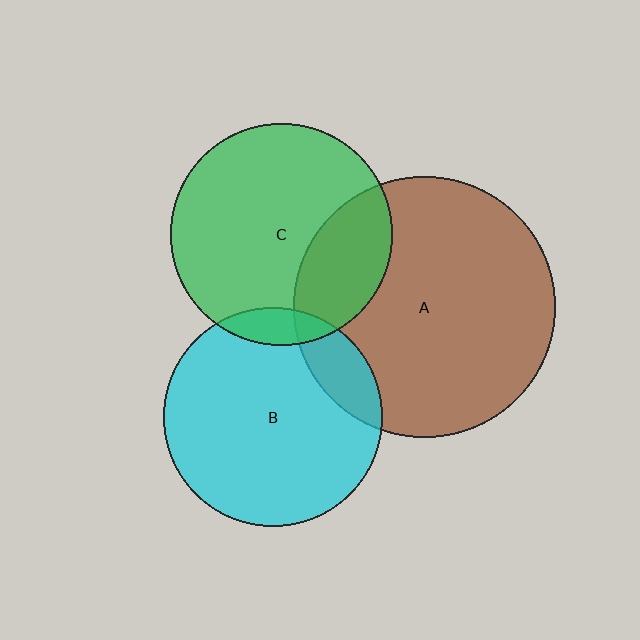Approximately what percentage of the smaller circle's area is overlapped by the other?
Approximately 15%.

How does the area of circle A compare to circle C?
Approximately 1.4 times.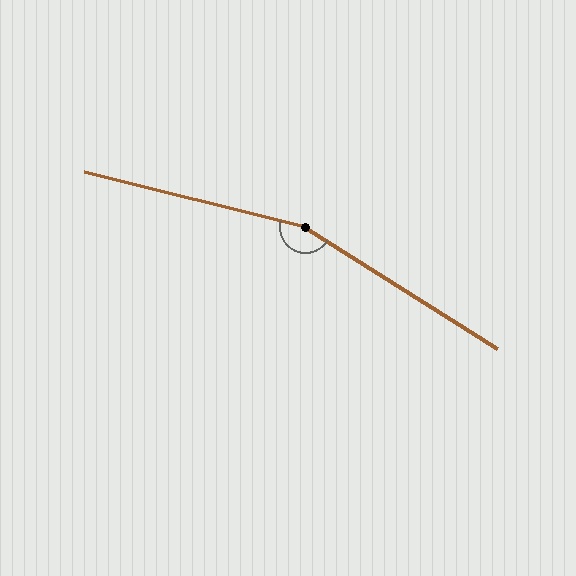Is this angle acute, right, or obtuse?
It is obtuse.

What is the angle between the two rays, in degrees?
Approximately 161 degrees.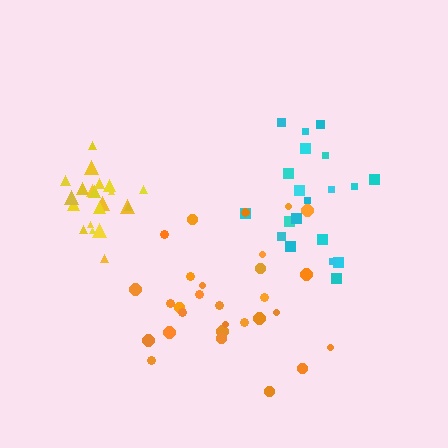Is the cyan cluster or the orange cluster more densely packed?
Cyan.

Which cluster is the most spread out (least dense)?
Orange.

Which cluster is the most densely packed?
Yellow.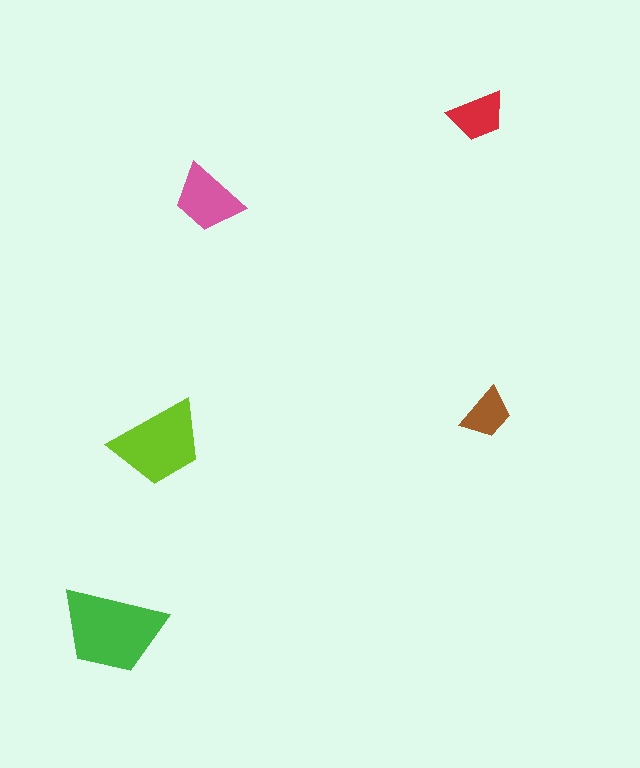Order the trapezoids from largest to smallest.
the green one, the lime one, the pink one, the red one, the brown one.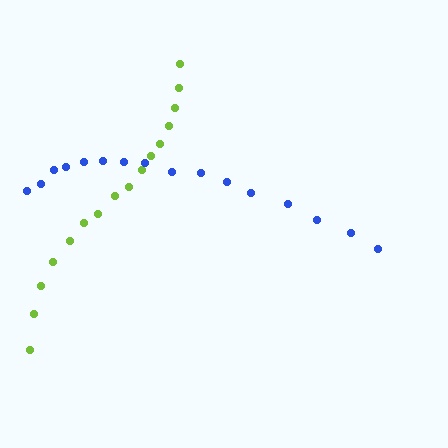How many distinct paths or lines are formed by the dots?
There are 2 distinct paths.